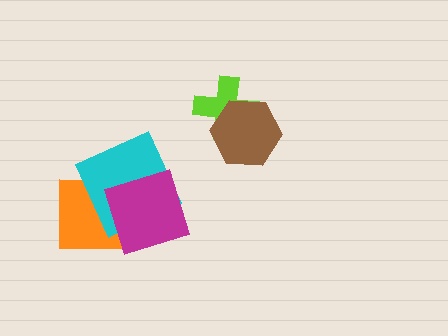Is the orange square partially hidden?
Yes, it is partially covered by another shape.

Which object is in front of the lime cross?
The brown hexagon is in front of the lime cross.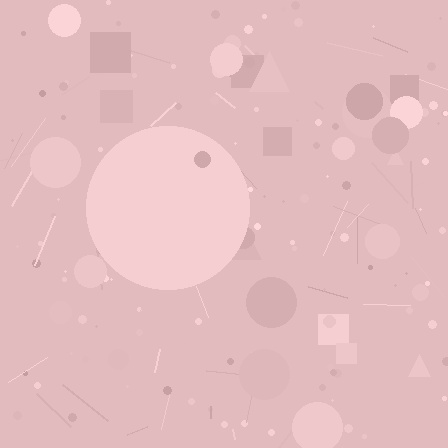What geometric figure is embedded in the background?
A circle is embedded in the background.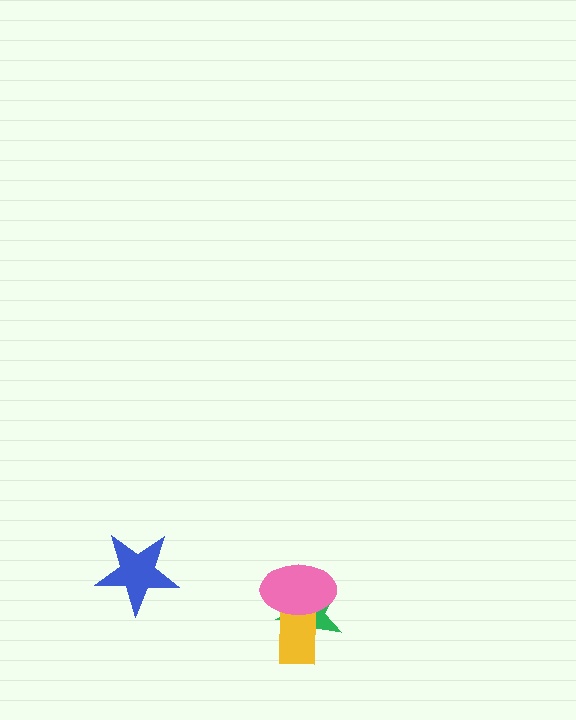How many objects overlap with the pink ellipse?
2 objects overlap with the pink ellipse.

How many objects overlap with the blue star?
0 objects overlap with the blue star.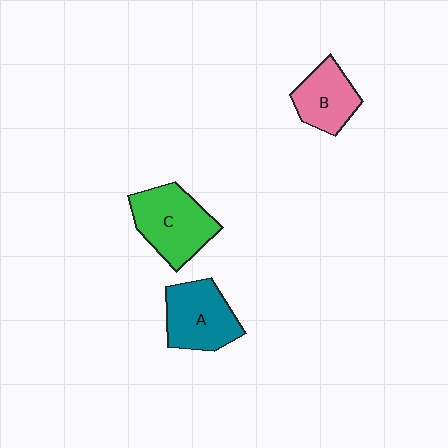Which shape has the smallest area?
Shape B (pink).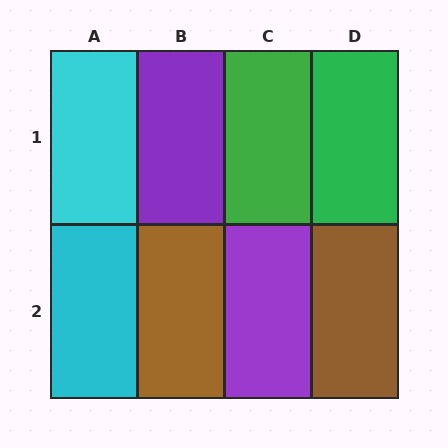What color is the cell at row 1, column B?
Purple.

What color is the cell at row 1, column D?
Green.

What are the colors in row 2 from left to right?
Cyan, brown, purple, brown.